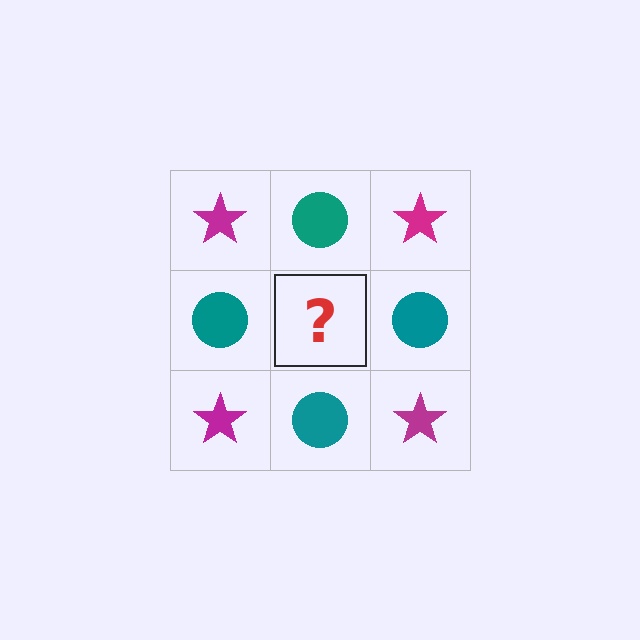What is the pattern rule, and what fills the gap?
The rule is that it alternates magenta star and teal circle in a checkerboard pattern. The gap should be filled with a magenta star.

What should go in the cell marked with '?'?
The missing cell should contain a magenta star.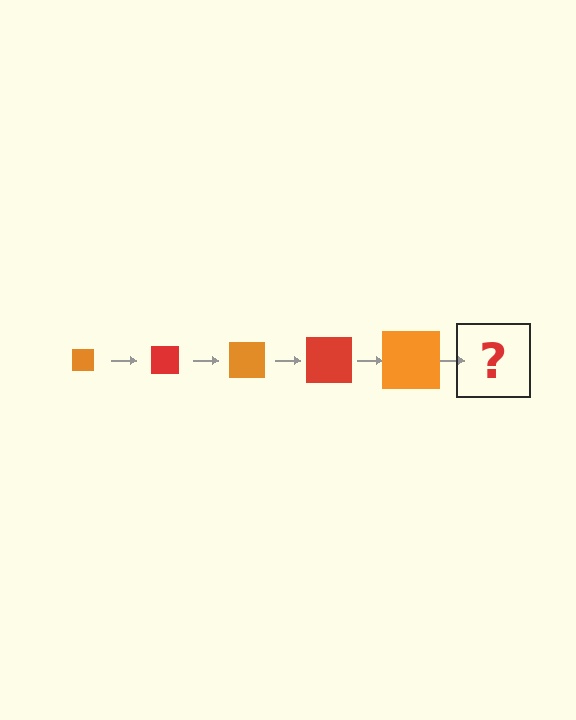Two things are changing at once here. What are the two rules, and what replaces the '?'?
The two rules are that the square grows larger each step and the color cycles through orange and red. The '?' should be a red square, larger than the previous one.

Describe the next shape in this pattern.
It should be a red square, larger than the previous one.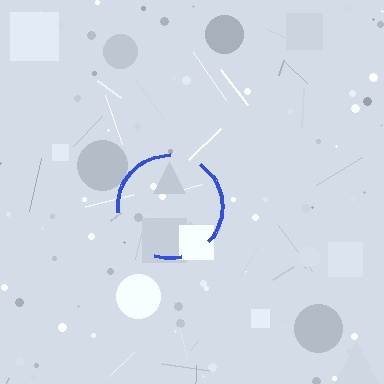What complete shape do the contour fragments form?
The contour fragments form a circle.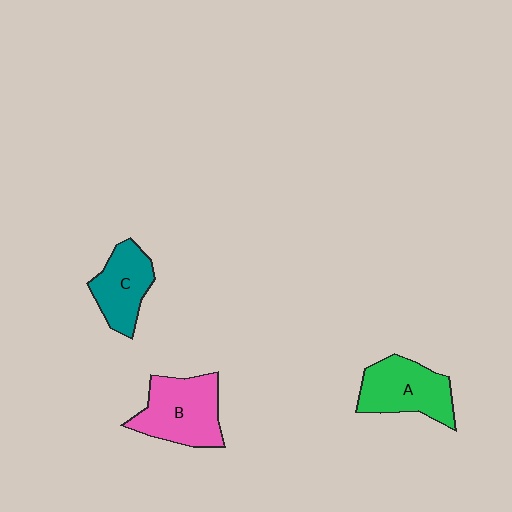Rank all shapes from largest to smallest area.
From largest to smallest: B (pink), A (green), C (teal).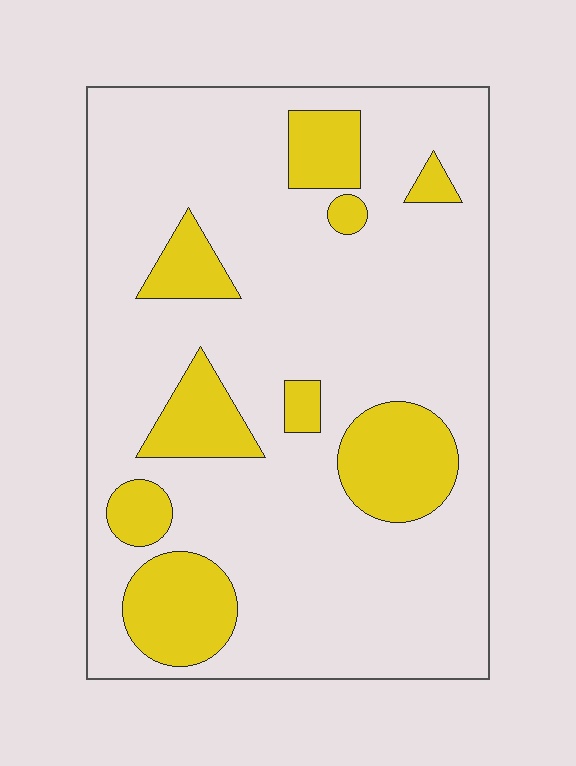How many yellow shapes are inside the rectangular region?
9.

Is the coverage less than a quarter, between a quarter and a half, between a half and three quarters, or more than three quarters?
Less than a quarter.